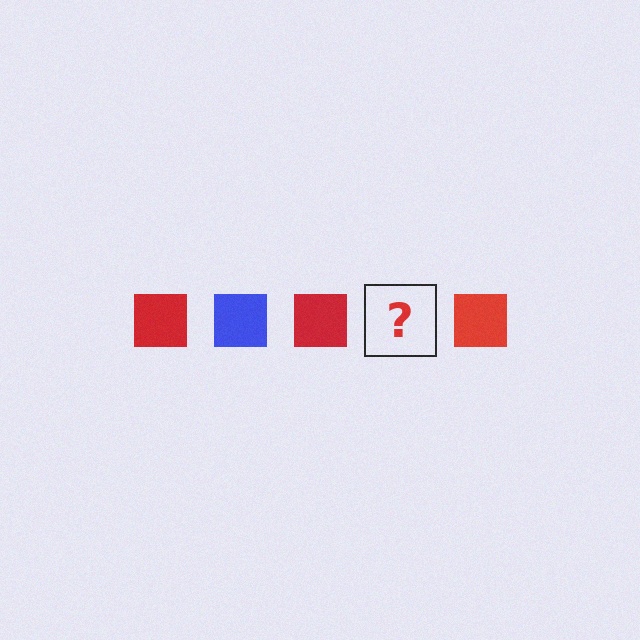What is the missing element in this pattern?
The missing element is a blue square.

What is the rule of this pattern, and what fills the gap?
The rule is that the pattern cycles through red, blue squares. The gap should be filled with a blue square.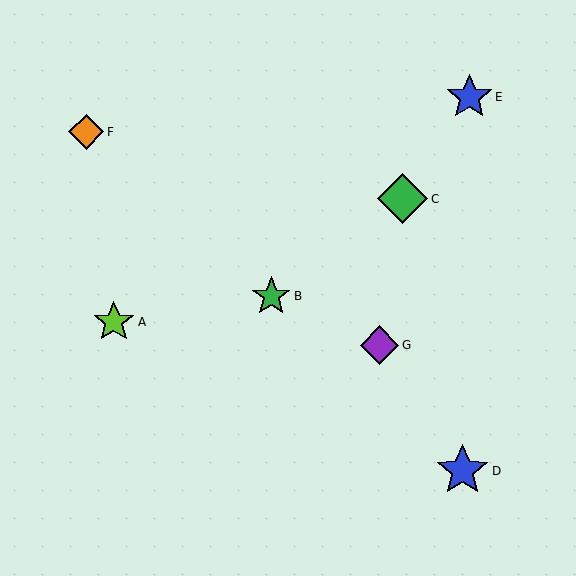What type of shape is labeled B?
Shape B is a green star.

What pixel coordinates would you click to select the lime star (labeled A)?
Click at (114, 322) to select the lime star A.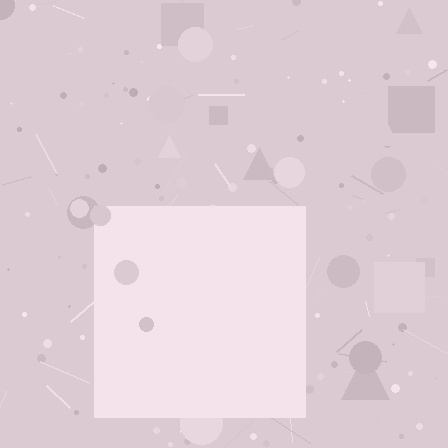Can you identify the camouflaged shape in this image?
The camouflaged shape is a square.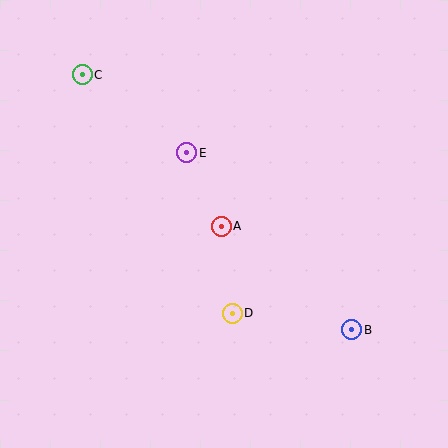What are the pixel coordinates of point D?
Point D is at (232, 313).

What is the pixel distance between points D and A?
The distance between D and A is 88 pixels.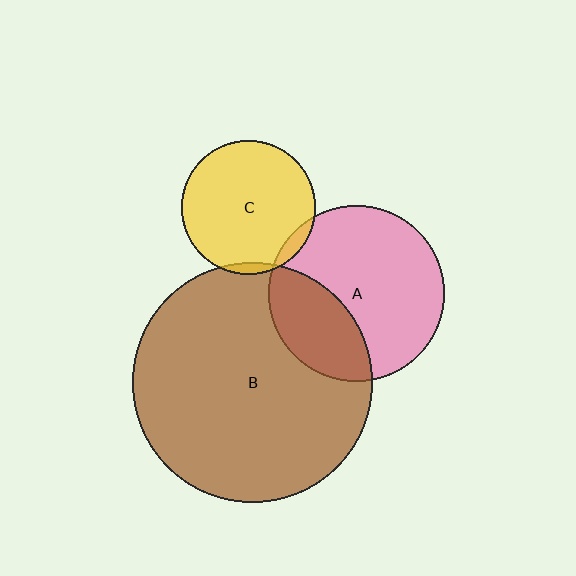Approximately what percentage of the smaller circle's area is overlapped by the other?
Approximately 30%.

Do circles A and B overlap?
Yes.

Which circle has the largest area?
Circle B (brown).